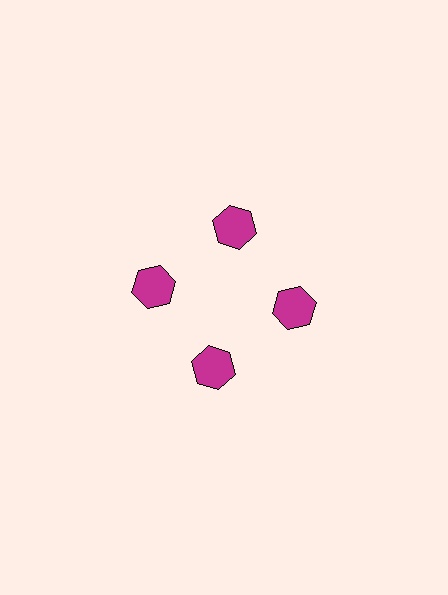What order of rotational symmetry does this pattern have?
This pattern has 4-fold rotational symmetry.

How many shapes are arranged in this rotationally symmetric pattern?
There are 4 shapes, arranged in 4 groups of 1.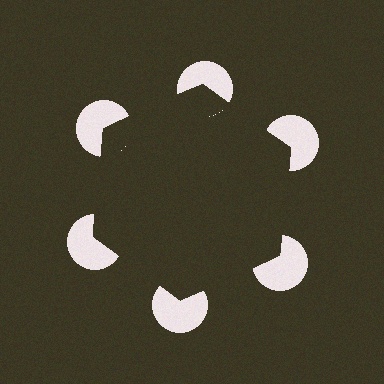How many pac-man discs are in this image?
There are 6 — one at each vertex of the illusory hexagon.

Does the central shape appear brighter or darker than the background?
It typically appears slightly darker than the background, even though no actual brightness change is drawn.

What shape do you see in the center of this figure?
An illusory hexagon — its edges are inferred from the aligned wedge cuts in the pac-man discs, not physically drawn.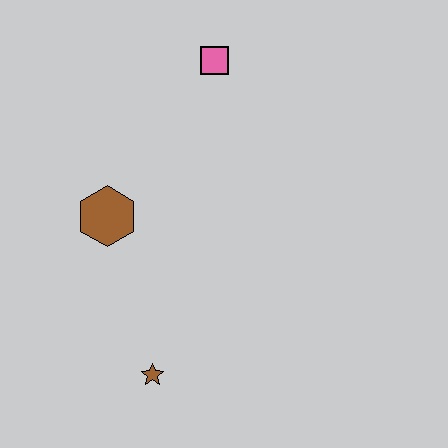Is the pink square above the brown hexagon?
Yes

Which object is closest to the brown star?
The brown hexagon is closest to the brown star.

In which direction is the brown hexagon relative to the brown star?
The brown hexagon is above the brown star.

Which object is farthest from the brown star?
The pink square is farthest from the brown star.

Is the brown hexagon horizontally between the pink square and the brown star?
No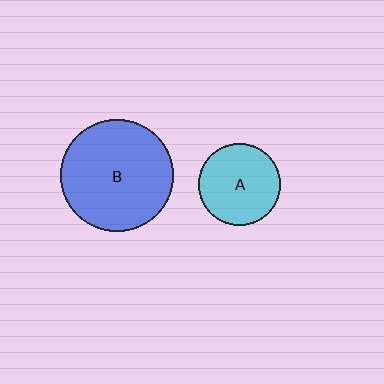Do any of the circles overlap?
No, none of the circles overlap.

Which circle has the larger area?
Circle B (blue).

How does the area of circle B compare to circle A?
Approximately 1.8 times.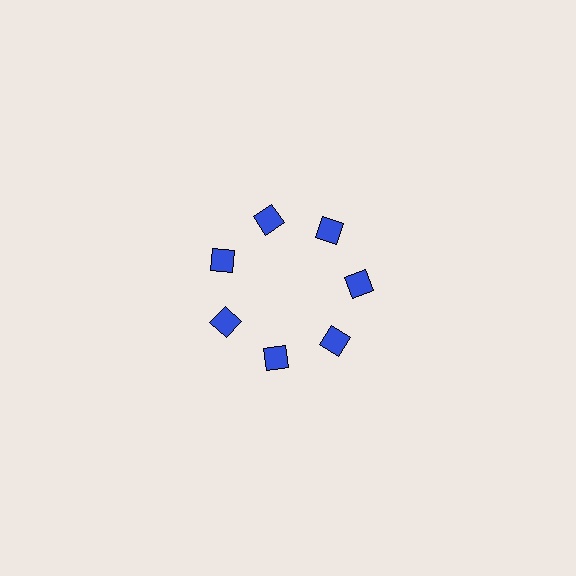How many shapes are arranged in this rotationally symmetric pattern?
There are 7 shapes, arranged in 7 groups of 1.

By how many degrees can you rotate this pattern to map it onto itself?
The pattern maps onto itself every 51 degrees of rotation.